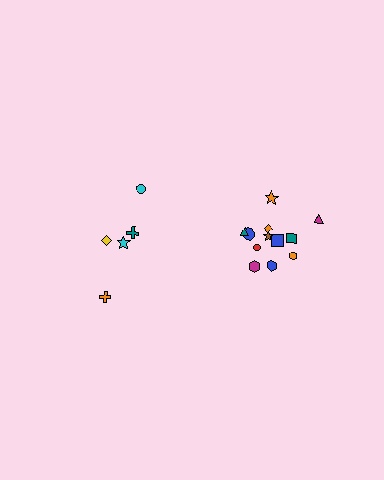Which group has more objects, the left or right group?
The right group.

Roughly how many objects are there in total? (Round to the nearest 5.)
Roughly 15 objects in total.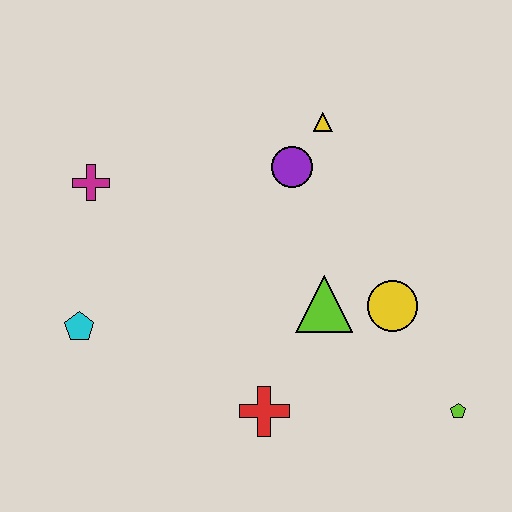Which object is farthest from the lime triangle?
The magenta cross is farthest from the lime triangle.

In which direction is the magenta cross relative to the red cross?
The magenta cross is above the red cross.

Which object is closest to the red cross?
The lime triangle is closest to the red cross.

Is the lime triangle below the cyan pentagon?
No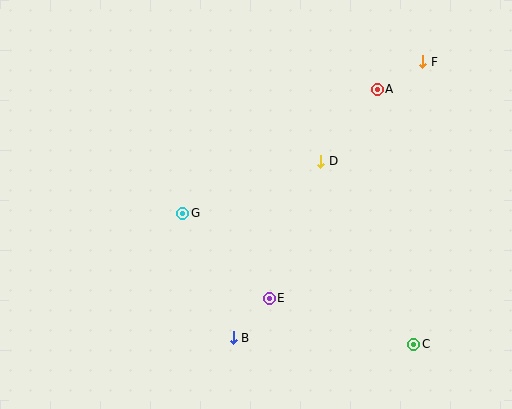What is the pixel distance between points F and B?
The distance between F and B is 335 pixels.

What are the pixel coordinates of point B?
Point B is at (233, 338).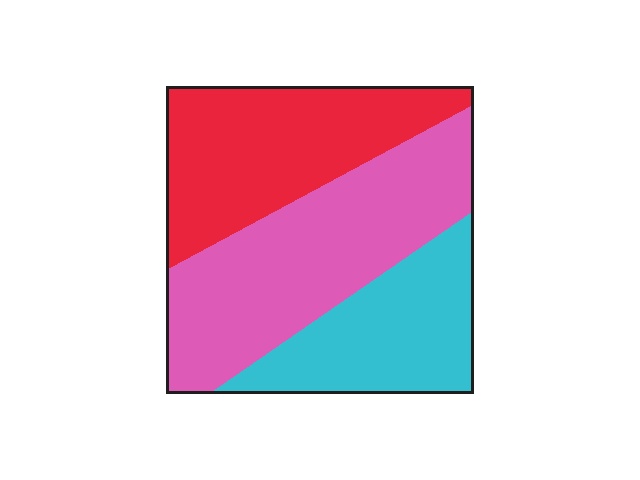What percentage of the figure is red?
Red takes up about one third (1/3) of the figure.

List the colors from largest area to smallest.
From largest to smallest: pink, red, cyan.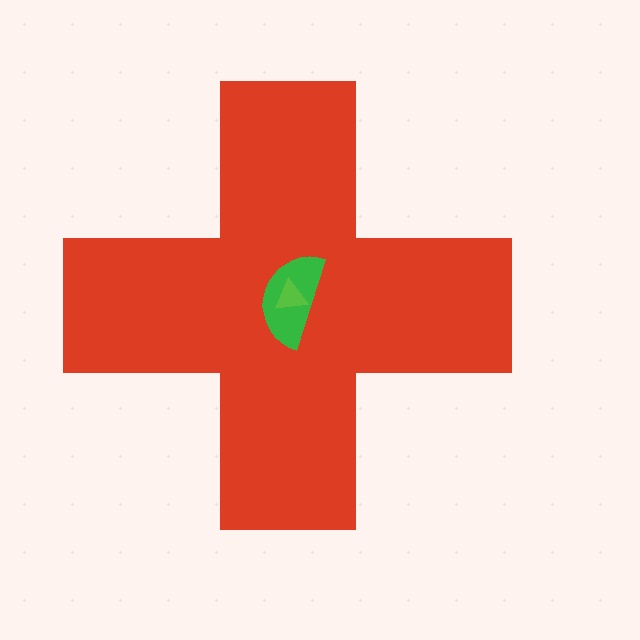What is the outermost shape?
The red cross.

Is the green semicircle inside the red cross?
Yes.